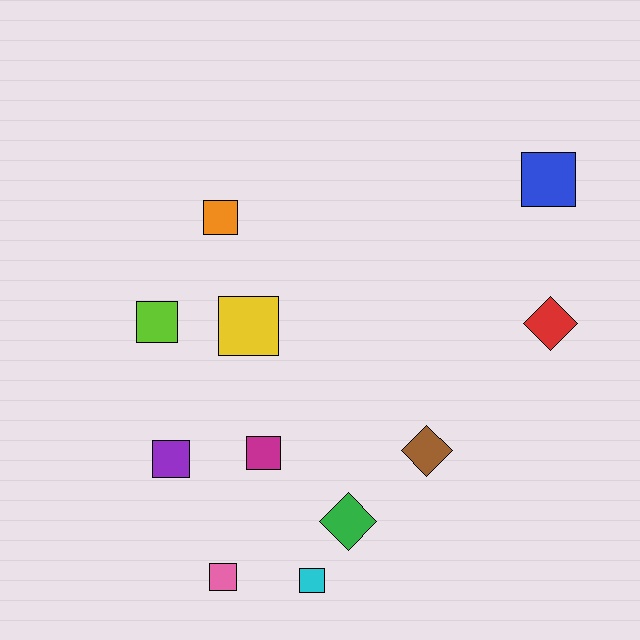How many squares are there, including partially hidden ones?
There are 8 squares.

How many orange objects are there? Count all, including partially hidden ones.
There is 1 orange object.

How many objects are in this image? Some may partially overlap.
There are 11 objects.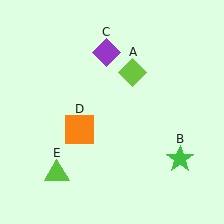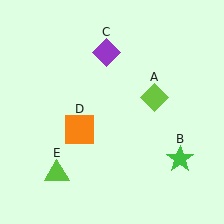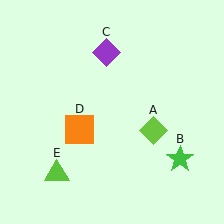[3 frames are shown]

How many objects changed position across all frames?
1 object changed position: lime diamond (object A).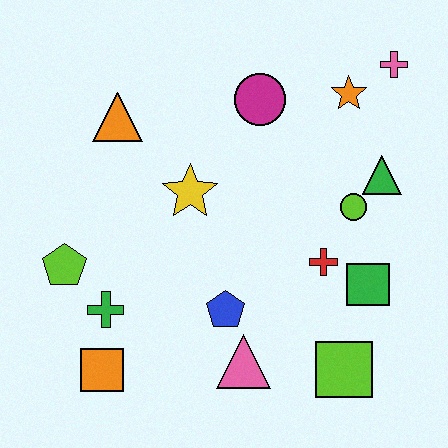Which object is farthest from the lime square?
The orange triangle is farthest from the lime square.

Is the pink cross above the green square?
Yes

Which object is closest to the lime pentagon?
The green cross is closest to the lime pentagon.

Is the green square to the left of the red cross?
No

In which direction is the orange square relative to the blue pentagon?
The orange square is to the left of the blue pentagon.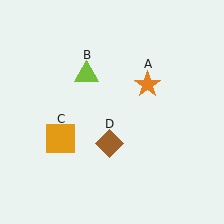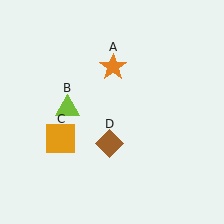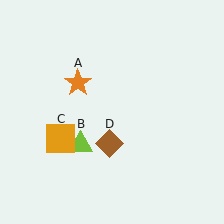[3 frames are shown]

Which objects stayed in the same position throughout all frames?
Orange square (object C) and brown diamond (object D) remained stationary.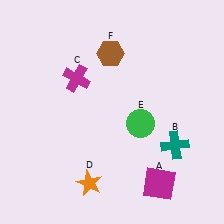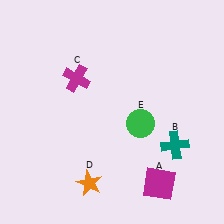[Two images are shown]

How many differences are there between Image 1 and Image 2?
There is 1 difference between the two images.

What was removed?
The brown hexagon (F) was removed in Image 2.